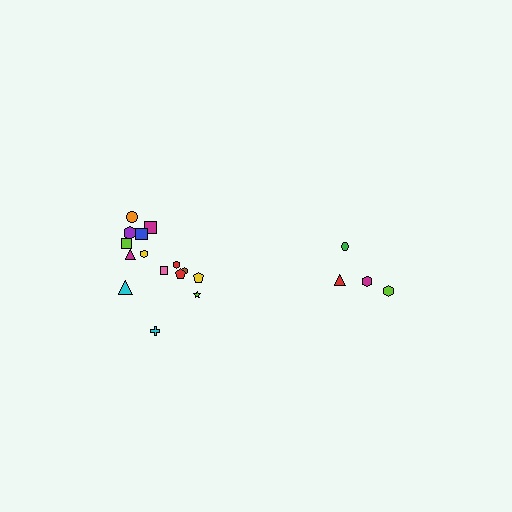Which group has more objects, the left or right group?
The left group.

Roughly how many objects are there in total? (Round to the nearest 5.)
Roughly 20 objects in total.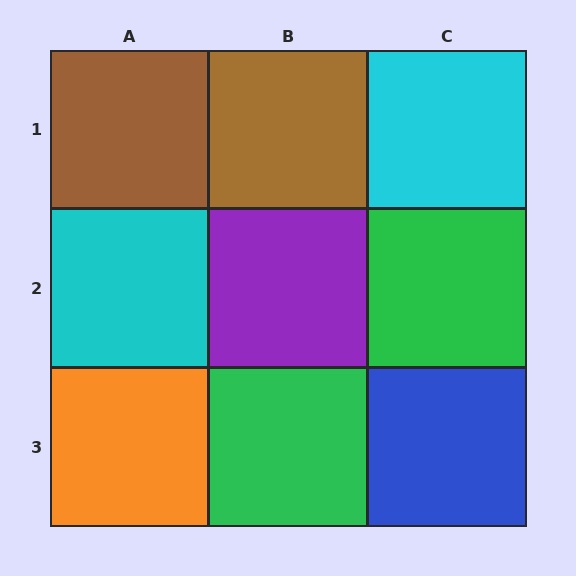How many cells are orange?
1 cell is orange.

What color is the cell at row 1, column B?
Brown.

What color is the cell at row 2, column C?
Green.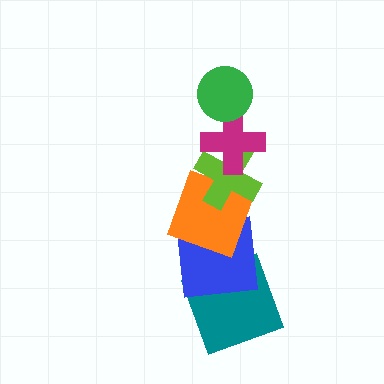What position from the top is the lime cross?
The lime cross is 3rd from the top.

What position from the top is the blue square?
The blue square is 5th from the top.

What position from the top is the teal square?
The teal square is 6th from the top.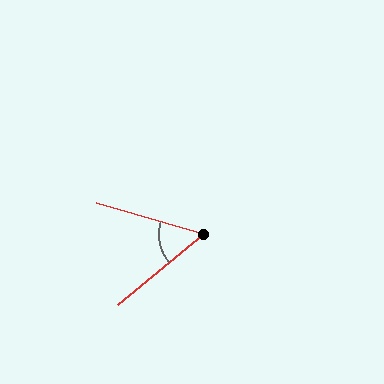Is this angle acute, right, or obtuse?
It is acute.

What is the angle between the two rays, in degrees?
Approximately 56 degrees.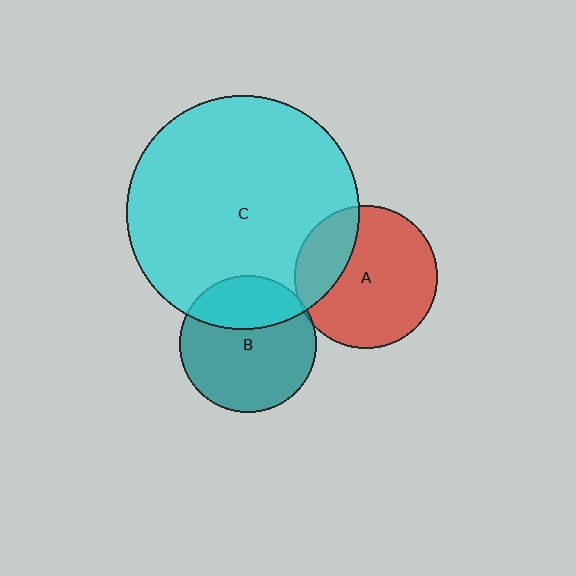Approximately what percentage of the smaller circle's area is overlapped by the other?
Approximately 30%.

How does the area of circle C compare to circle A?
Approximately 2.6 times.